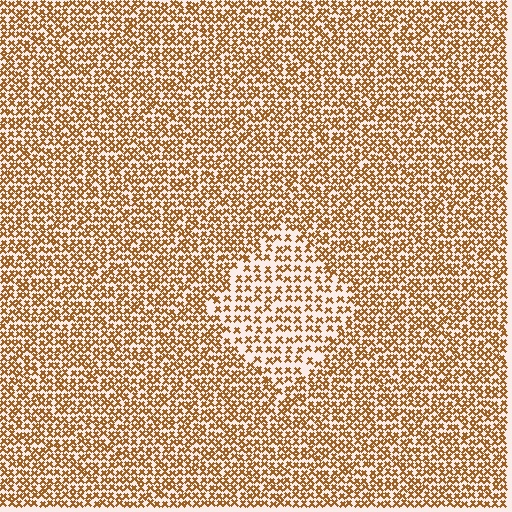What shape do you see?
I see a diamond.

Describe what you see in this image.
The image contains small brown elements arranged at two different densities. A diamond-shaped region is visible where the elements are less densely packed than the surrounding area.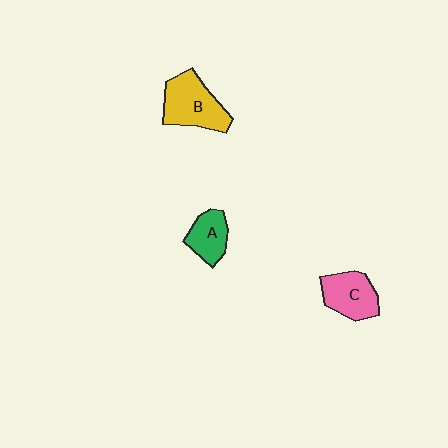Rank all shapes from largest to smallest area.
From largest to smallest: B (yellow), C (pink), A (green).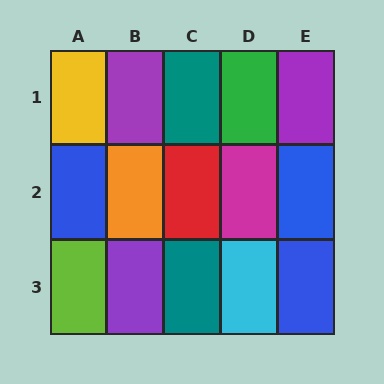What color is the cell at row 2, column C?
Red.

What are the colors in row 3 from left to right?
Lime, purple, teal, cyan, blue.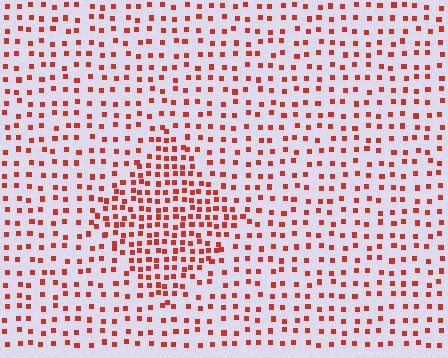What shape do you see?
I see a diamond.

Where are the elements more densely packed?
The elements are more densely packed inside the diamond boundary.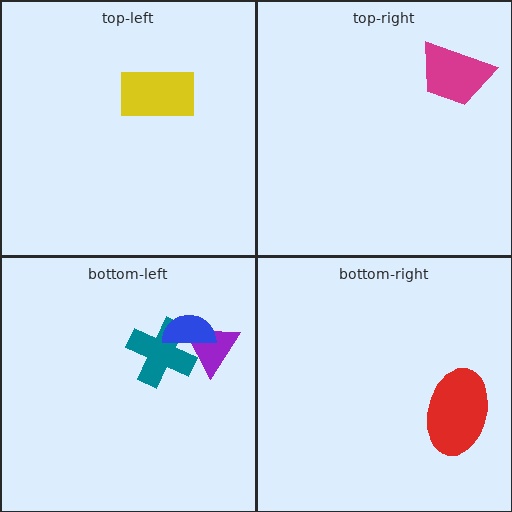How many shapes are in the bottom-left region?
3.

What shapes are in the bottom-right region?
The red ellipse.